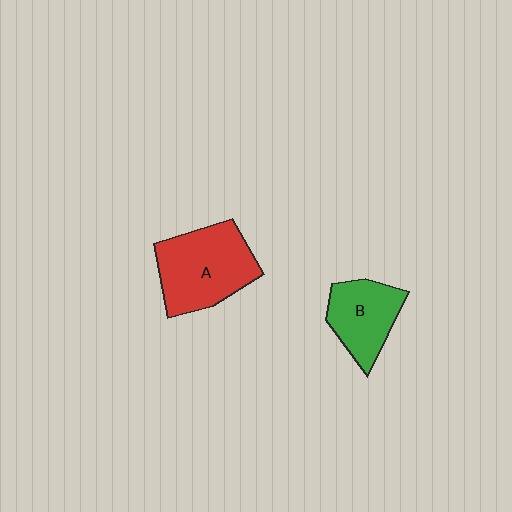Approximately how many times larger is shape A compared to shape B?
Approximately 1.5 times.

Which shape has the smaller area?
Shape B (green).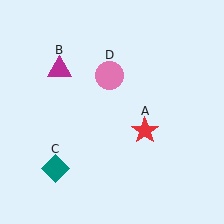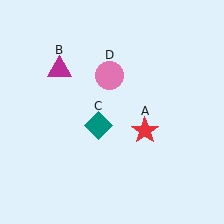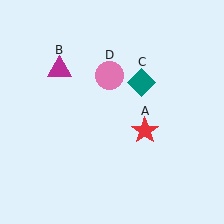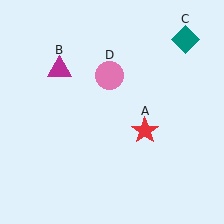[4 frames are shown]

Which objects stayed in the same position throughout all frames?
Red star (object A) and magenta triangle (object B) and pink circle (object D) remained stationary.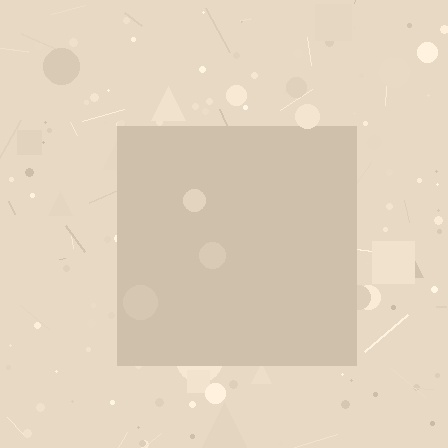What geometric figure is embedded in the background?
A square is embedded in the background.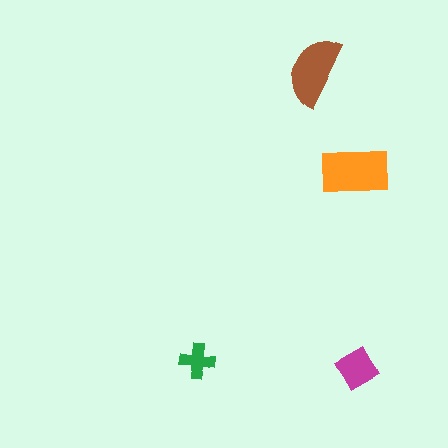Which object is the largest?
The orange rectangle.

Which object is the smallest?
The green cross.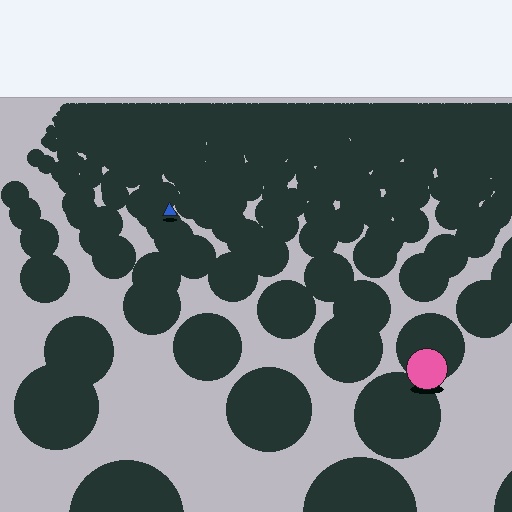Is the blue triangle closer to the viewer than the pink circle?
No. The pink circle is closer — you can tell from the texture gradient: the ground texture is coarser near it.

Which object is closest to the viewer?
The pink circle is closest. The texture marks near it are larger and more spread out.